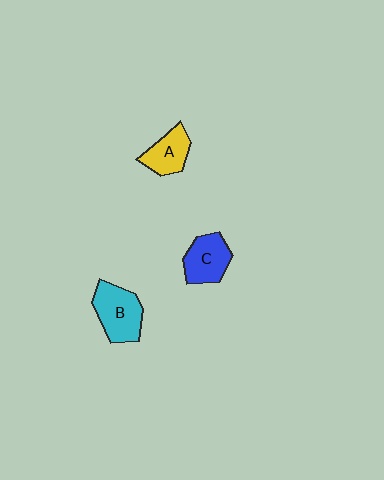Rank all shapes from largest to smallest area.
From largest to smallest: B (cyan), C (blue), A (yellow).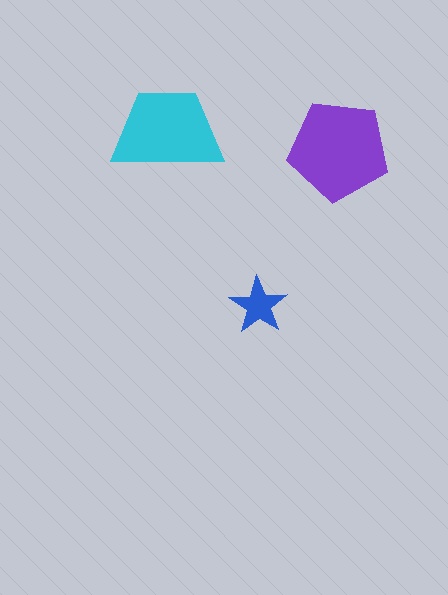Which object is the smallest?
The blue star.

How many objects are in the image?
There are 3 objects in the image.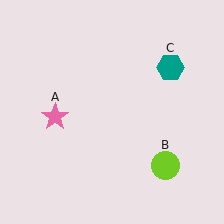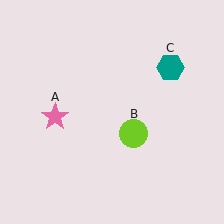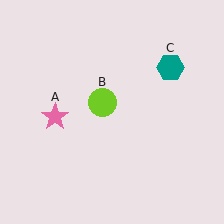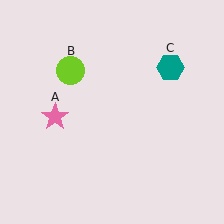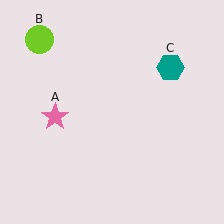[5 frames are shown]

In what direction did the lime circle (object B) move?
The lime circle (object B) moved up and to the left.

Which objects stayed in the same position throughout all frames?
Pink star (object A) and teal hexagon (object C) remained stationary.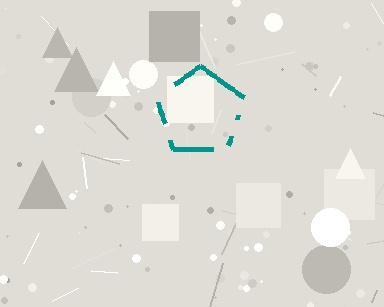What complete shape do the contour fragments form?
The contour fragments form a pentagon.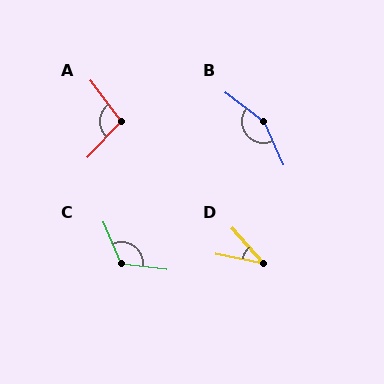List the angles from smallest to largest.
D (37°), A (100°), C (120°), B (152°).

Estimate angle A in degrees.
Approximately 100 degrees.